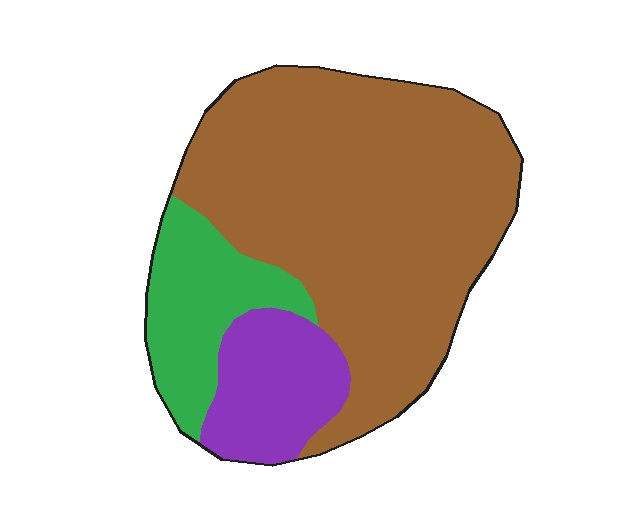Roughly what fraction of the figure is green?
Green takes up about one sixth (1/6) of the figure.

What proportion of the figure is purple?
Purple covers about 15% of the figure.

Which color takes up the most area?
Brown, at roughly 70%.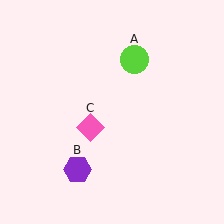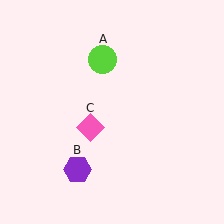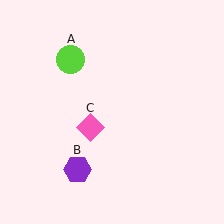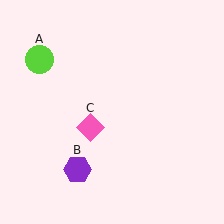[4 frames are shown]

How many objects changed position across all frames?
1 object changed position: lime circle (object A).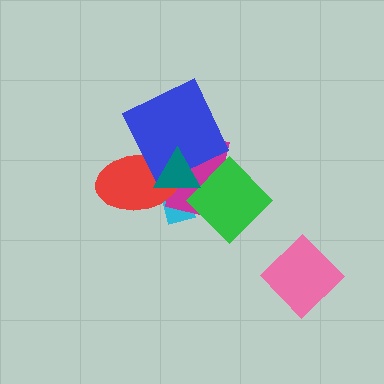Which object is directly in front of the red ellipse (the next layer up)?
The blue square is directly in front of the red ellipse.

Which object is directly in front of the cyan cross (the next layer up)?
The magenta rectangle is directly in front of the cyan cross.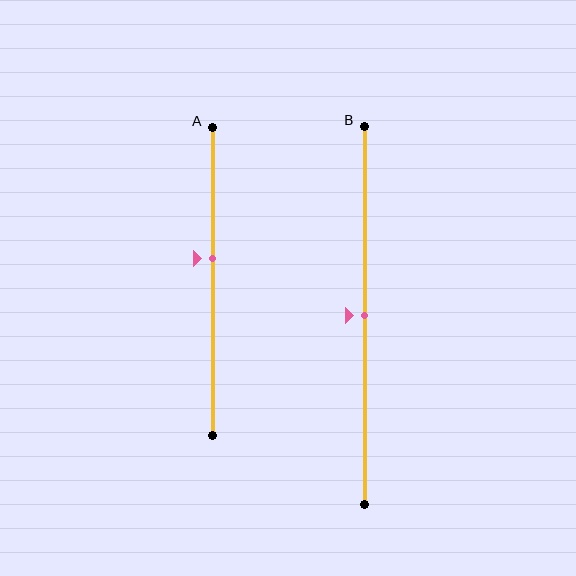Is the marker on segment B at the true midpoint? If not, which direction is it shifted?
Yes, the marker on segment B is at the true midpoint.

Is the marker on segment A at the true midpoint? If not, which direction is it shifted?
No, the marker on segment A is shifted upward by about 8% of the segment length.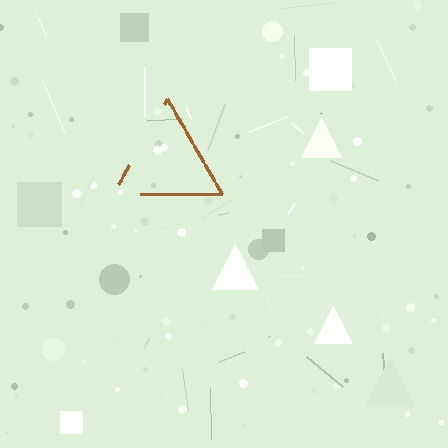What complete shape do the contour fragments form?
The contour fragments form a triangle.